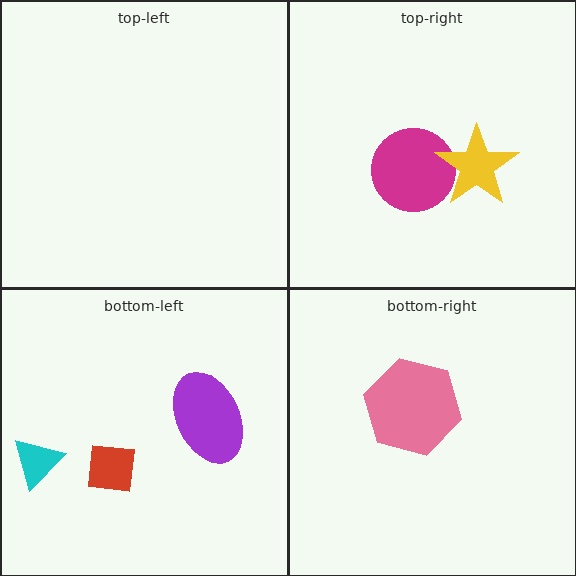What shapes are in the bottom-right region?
The pink hexagon.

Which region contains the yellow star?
The top-right region.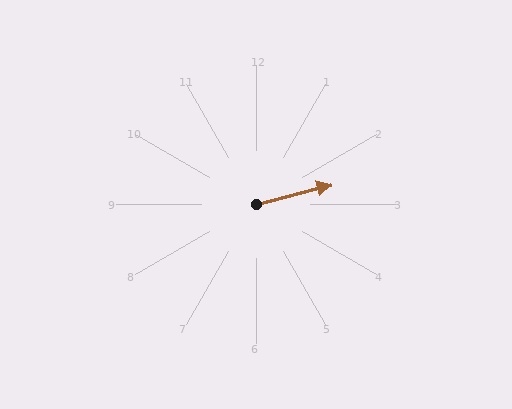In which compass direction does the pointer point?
East.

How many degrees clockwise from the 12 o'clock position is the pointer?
Approximately 75 degrees.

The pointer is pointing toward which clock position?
Roughly 2 o'clock.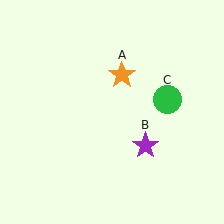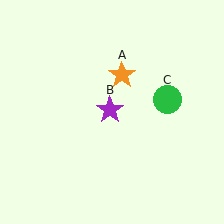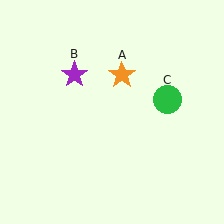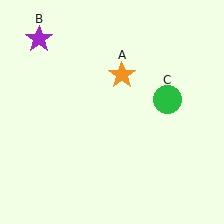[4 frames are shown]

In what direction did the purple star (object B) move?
The purple star (object B) moved up and to the left.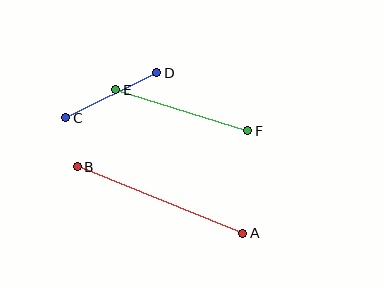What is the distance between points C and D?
The distance is approximately 101 pixels.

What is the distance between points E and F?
The distance is approximately 138 pixels.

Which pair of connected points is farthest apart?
Points A and B are farthest apart.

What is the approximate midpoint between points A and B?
The midpoint is at approximately (160, 200) pixels.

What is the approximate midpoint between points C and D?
The midpoint is at approximately (111, 95) pixels.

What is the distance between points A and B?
The distance is approximately 178 pixels.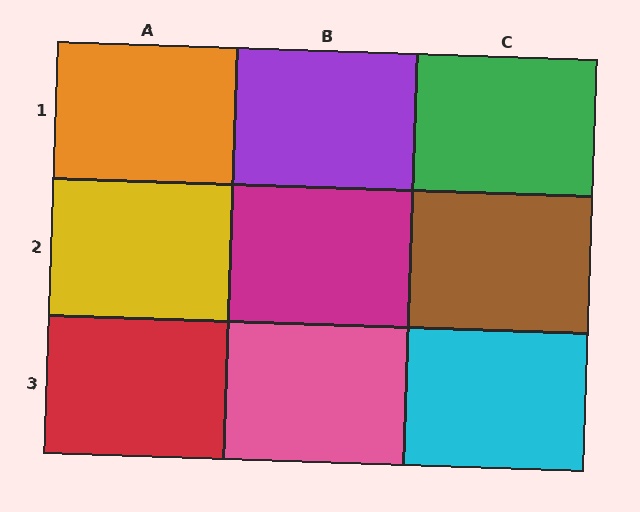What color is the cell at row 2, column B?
Magenta.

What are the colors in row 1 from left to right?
Orange, purple, green.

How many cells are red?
1 cell is red.